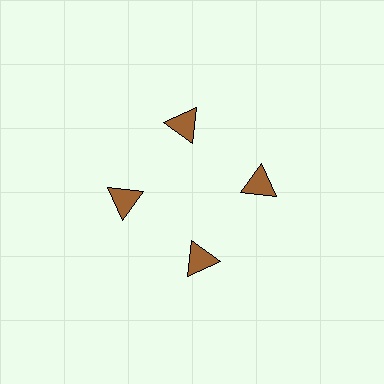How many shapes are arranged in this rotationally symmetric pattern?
There are 4 shapes, arranged in 4 groups of 1.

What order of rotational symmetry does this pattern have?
This pattern has 4-fold rotational symmetry.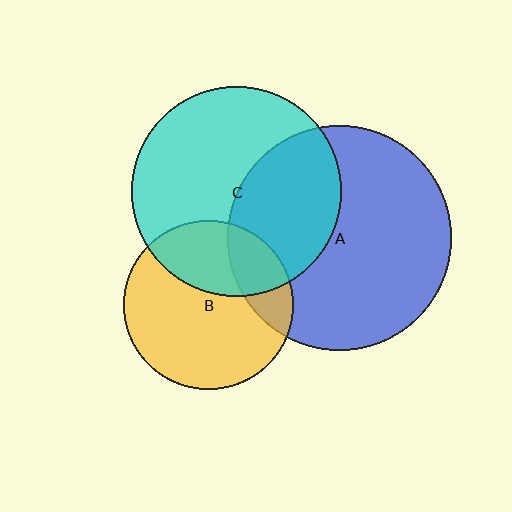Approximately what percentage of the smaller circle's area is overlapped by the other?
Approximately 20%.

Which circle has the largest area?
Circle A (blue).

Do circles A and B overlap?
Yes.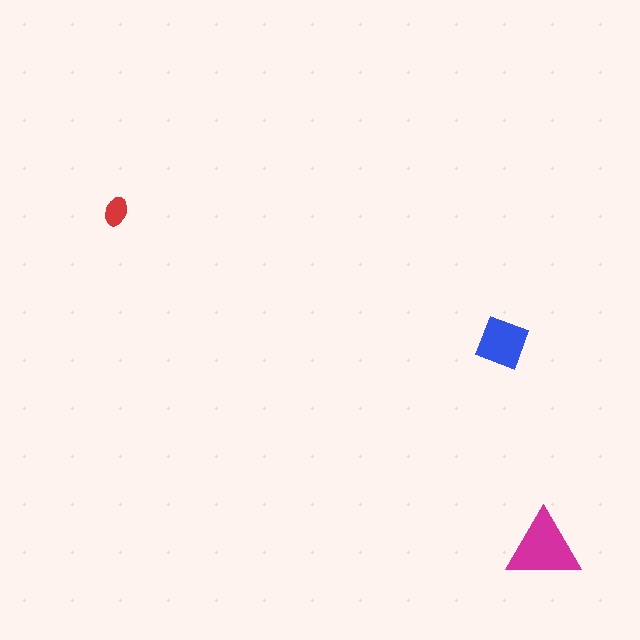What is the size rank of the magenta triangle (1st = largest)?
1st.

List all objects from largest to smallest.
The magenta triangle, the blue diamond, the red ellipse.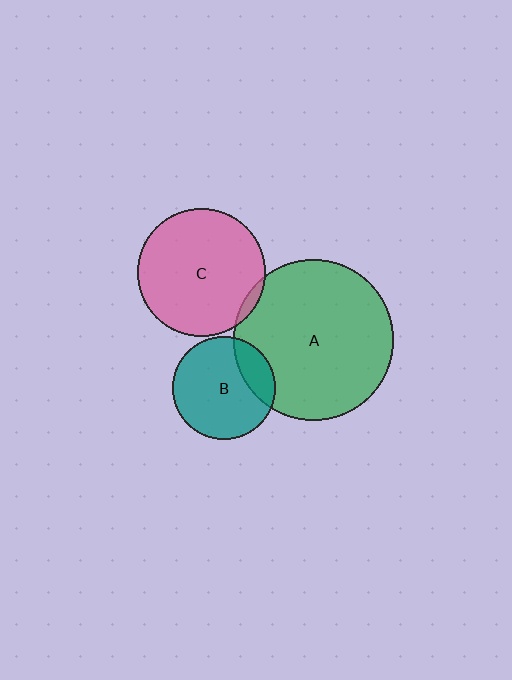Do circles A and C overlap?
Yes.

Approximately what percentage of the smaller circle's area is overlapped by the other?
Approximately 5%.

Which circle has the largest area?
Circle A (green).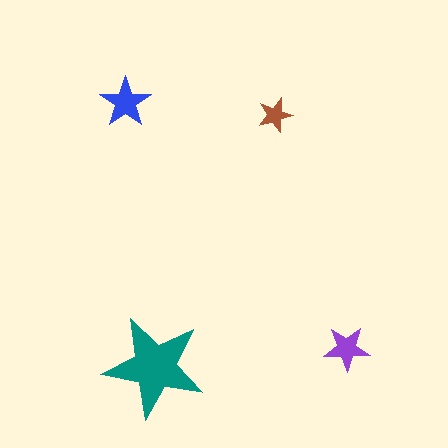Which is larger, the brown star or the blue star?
The blue one.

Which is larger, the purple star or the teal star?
The teal one.